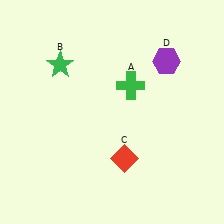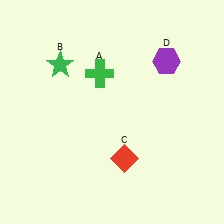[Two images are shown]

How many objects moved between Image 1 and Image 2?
1 object moved between the two images.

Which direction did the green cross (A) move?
The green cross (A) moved left.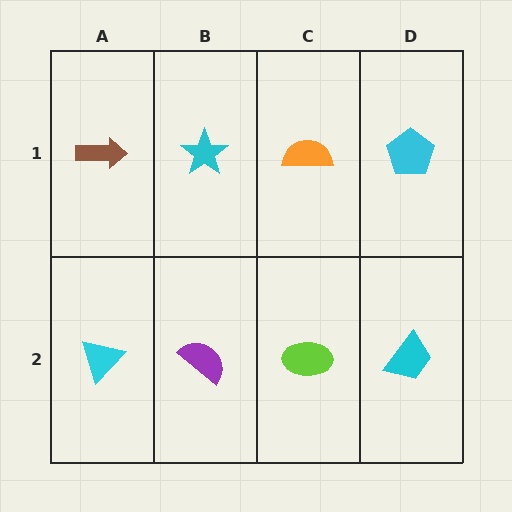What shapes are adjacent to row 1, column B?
A purple semicircle (row 2, column B), a brown arrow (row 1, column A), an orange semicircle (row 1, column C).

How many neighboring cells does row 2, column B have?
3.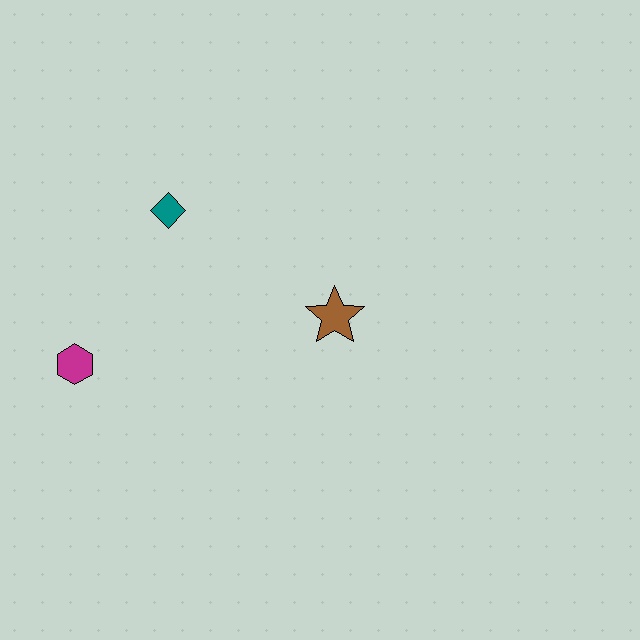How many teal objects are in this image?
There is 1 teal object.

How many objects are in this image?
There are 3 objects.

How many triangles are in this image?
There are no triangles.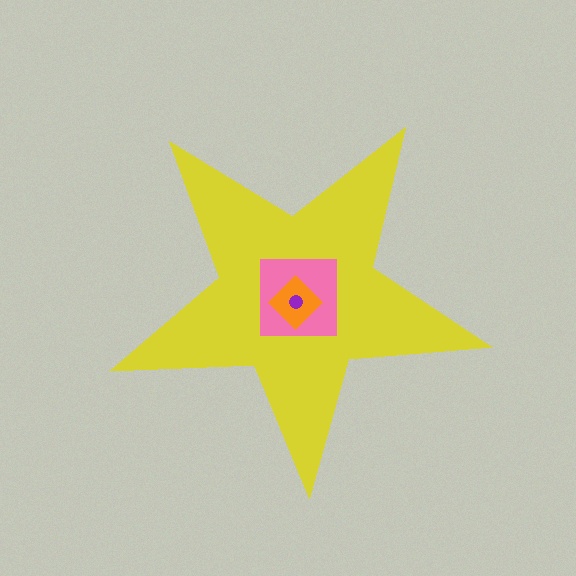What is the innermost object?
The purple circle.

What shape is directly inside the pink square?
The orange diamond.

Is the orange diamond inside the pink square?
Yes.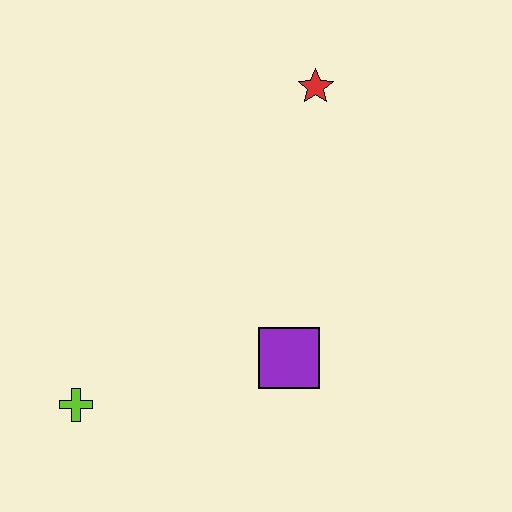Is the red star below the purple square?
No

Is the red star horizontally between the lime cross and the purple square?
No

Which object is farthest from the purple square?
The red star is farthest from the purple square.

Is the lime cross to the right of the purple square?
No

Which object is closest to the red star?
The purple square is closest to the red star.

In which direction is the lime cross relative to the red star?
The lime cross is below the red star.